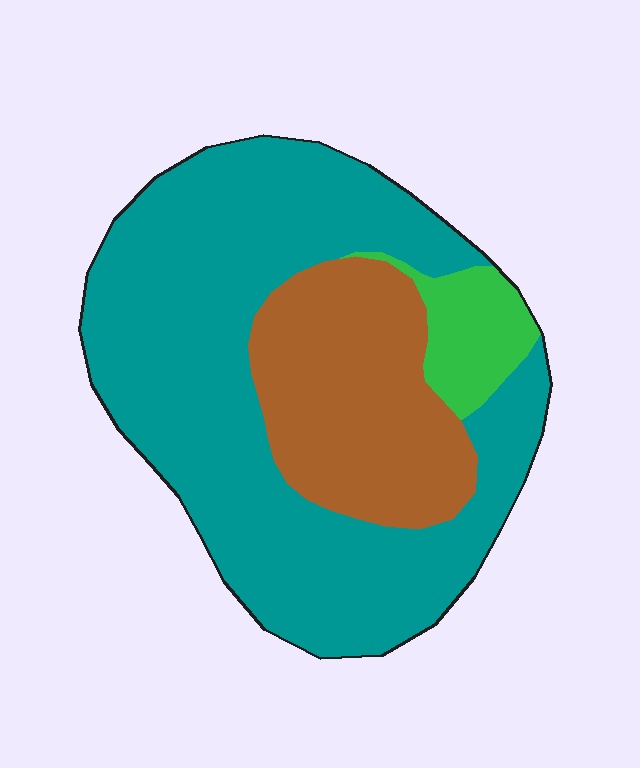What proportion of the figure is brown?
Brown covers about 25% of the figure.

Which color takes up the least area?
Green, at roughly 10%.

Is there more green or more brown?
Brown.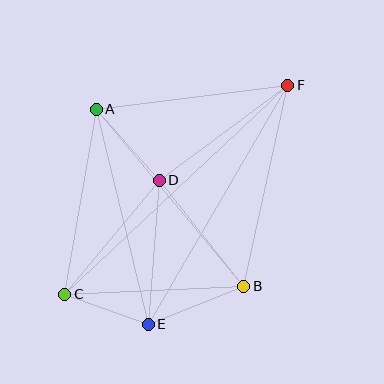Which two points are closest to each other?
Points C and E are closest to each other.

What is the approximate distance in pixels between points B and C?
The distance between B and C is approximately 179 pixels.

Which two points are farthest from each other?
Points C and F are farthest from each other.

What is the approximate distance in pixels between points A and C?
The distance between A and C is approximately 187 pixels.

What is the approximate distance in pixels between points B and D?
The distance between B and D is approximately 135 pixels.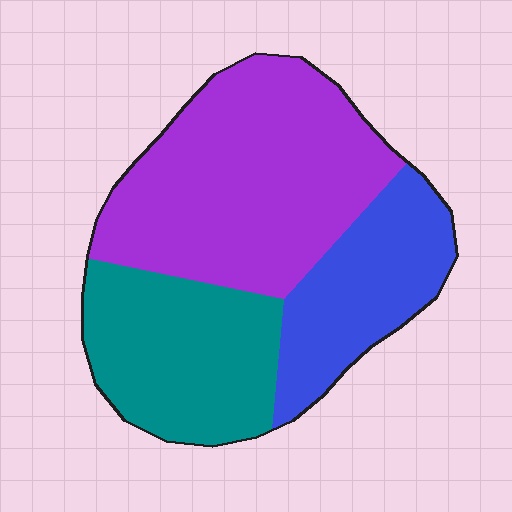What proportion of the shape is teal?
Teal covers around 30% of the shape.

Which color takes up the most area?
Purple, at roughly 50%.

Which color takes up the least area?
Blue, at roughly 25%.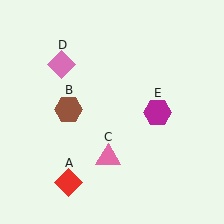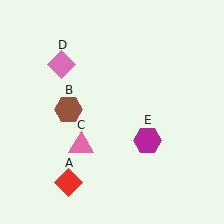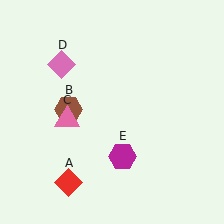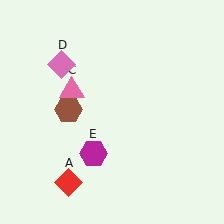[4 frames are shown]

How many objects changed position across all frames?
2 objects changed position: pink triangle (object C), magenta hexagon (object E).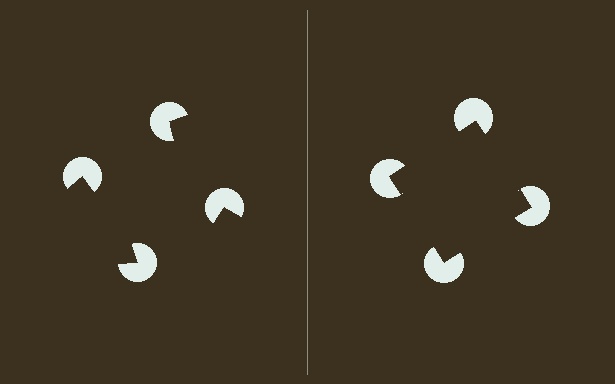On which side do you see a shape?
An illusory square appears on the right side. On the left side the wedge cuts are rotated, so no coherent shape forms.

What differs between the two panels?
The pac-man discs are positioned identically on both sides; only the wedge orientations differ. On the right they align to a square; on the left they are misaligned.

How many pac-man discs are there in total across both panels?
8 — 4 on each side.